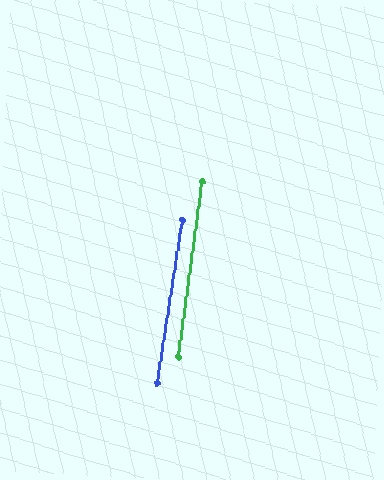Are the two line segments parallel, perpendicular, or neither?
Parallel — their directions differ by only 0.7°.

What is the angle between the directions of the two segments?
Approximately 1 degree.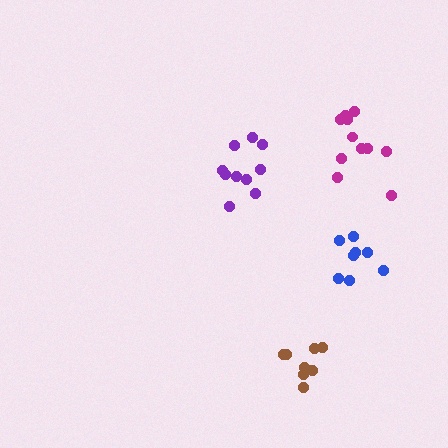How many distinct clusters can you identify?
There are 4 distinct clusters.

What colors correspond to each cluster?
The clusters are colored: purple, blue, magenta, brown.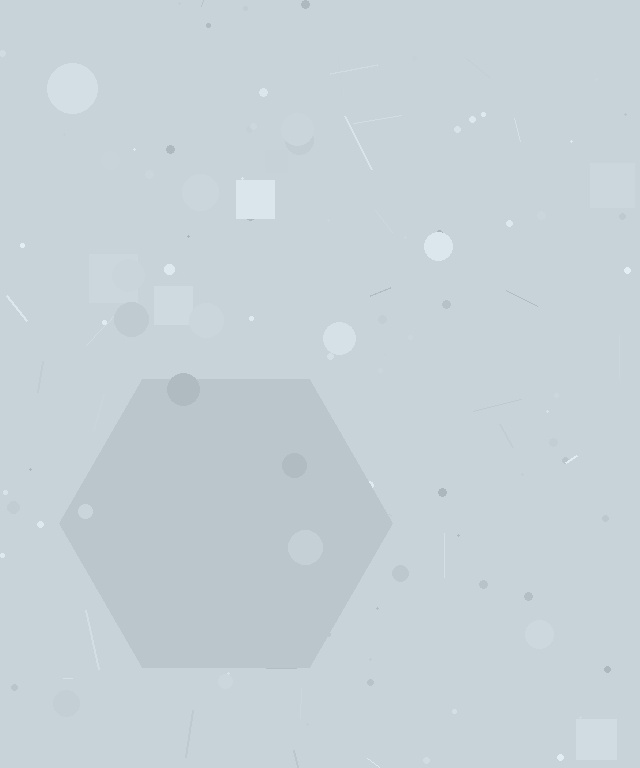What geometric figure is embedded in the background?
A hexagon is embedded in the background.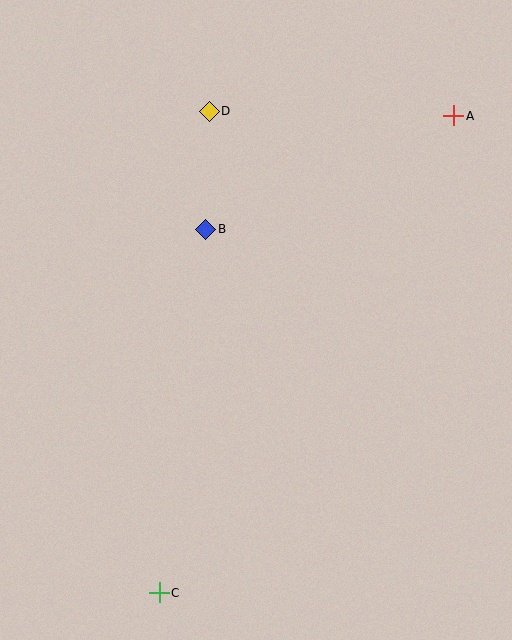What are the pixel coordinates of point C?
Point C is at (159, 593).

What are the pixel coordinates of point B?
Point B is at (206, 229).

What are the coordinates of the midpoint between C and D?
The midpoint between C and D is at (184, 352).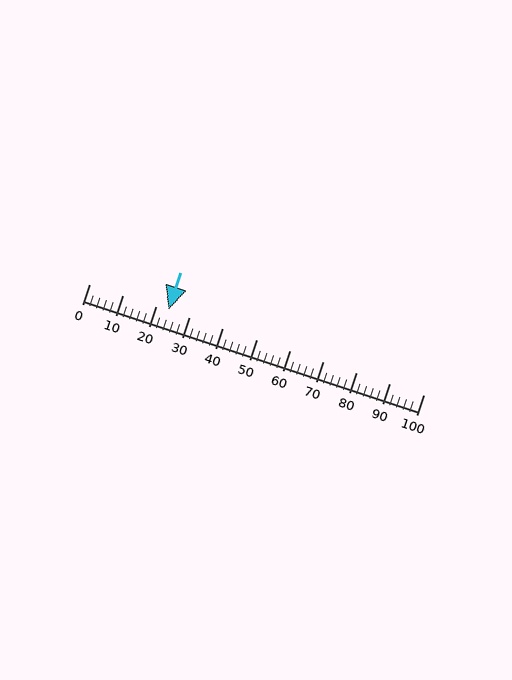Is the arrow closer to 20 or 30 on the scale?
The arrow is closer to 20.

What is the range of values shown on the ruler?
The ruler shows values from 0 to 100.